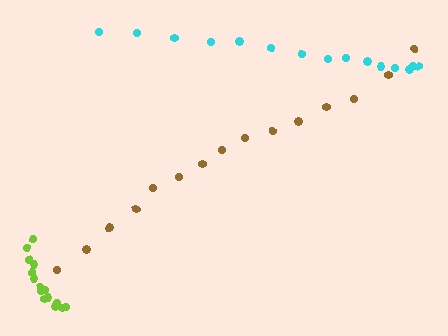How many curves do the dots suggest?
There are 3 distinct paths.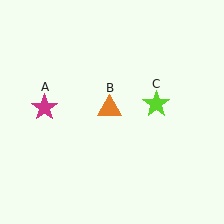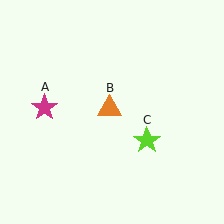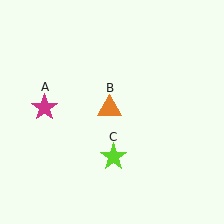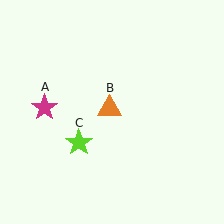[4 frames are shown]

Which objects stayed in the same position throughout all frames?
Magenta star (object A) and orange triangle (object B) remained stationary.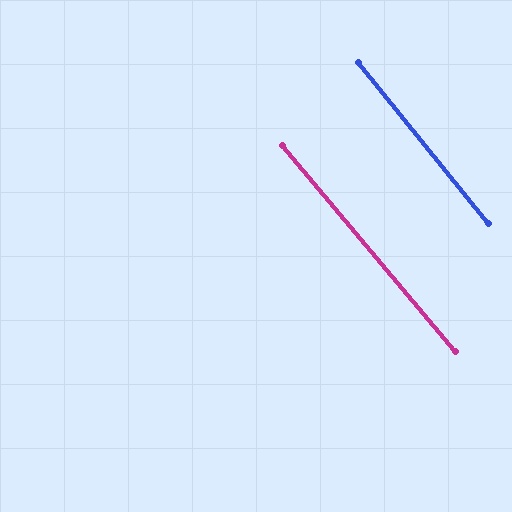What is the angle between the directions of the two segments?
Approximately 1 degree.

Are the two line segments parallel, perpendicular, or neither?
Parallel — their directions differ by only 1.2°.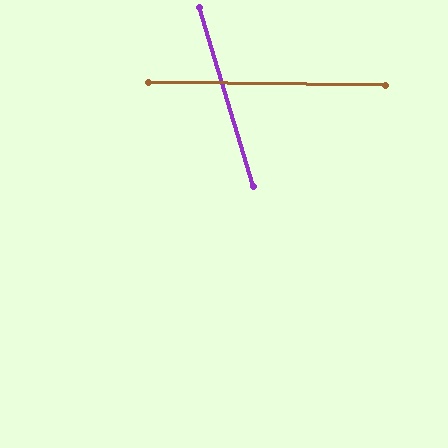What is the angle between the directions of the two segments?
Approximately 73 degrees.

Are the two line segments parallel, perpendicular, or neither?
Neither parallel nor perpendicular — they differ by about 73°.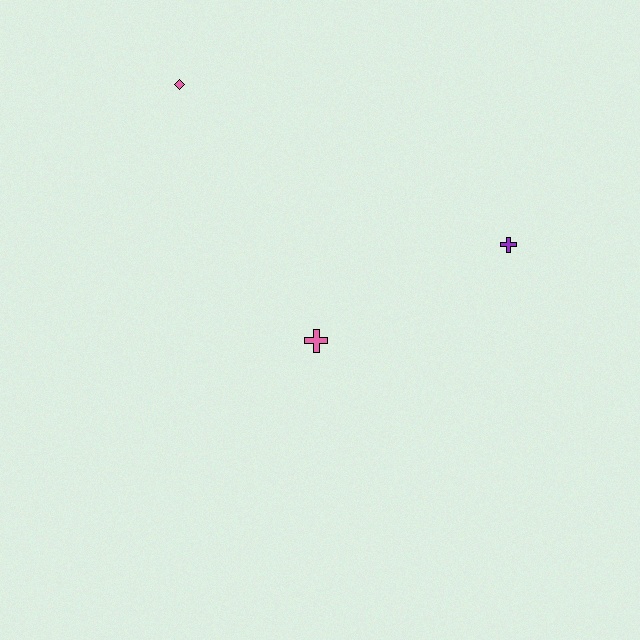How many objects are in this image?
There are 3 objects.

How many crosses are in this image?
There are 2 crosses.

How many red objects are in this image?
There are no red objects.